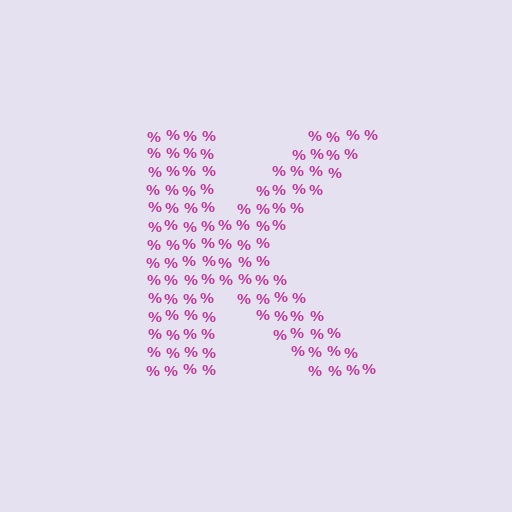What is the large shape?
The large shape is the letter K.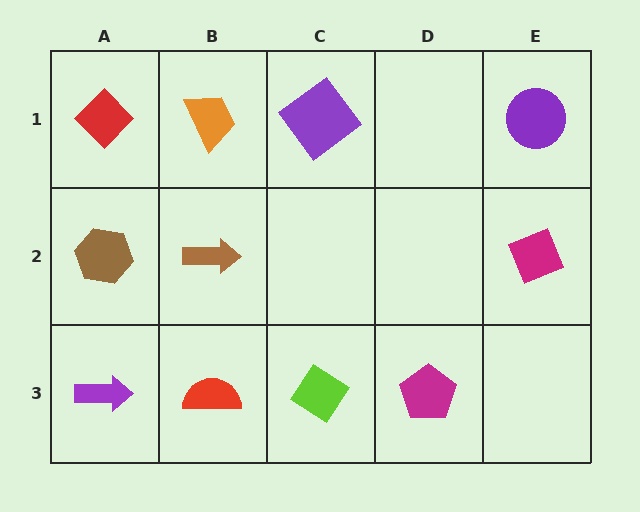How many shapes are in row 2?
3 shapes.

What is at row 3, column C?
A lime diamond.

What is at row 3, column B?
A red semicircle.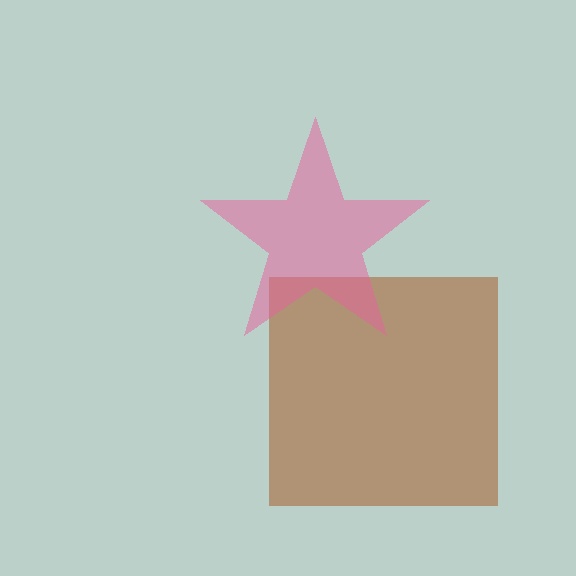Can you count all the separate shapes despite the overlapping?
Yes, there are 2 separate shapes.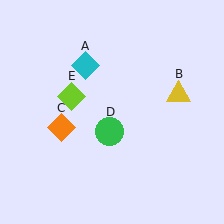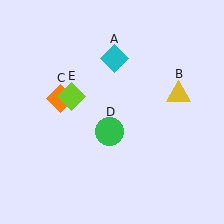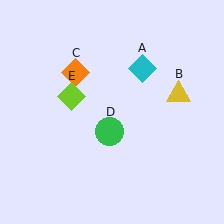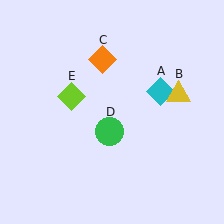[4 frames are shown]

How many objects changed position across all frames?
2 objects changed position: cyan diamond (object A), orange diamond (object C).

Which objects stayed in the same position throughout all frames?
Yellow triangle (object B) and green circle (object D) and lime diamond (object E) remained stationary.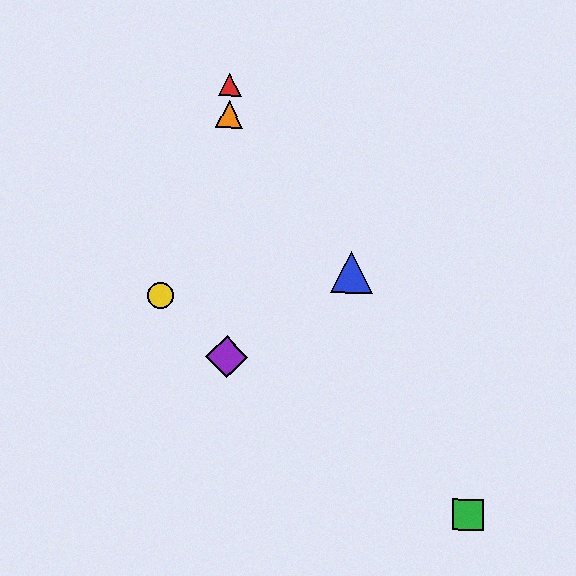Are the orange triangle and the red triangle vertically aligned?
Yes, both are at x≈229.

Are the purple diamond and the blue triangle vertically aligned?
No, the purple diamond is at x≈227 and the blue triangle is at x≈352.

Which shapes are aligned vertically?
The red triangle, the purple diamond, the orange triangle are aligned vertically.